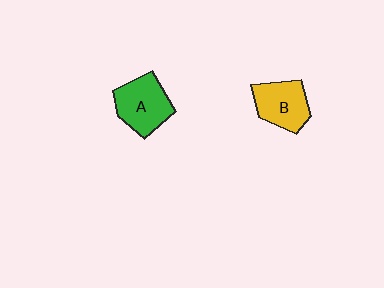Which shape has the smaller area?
Shape B (yellow).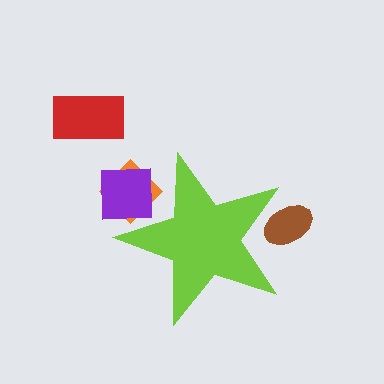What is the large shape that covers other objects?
A lime star.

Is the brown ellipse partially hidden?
Yes, the brown ellipse is partially hidden behind the lime star.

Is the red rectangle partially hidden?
No, the red rectangle is fully visible.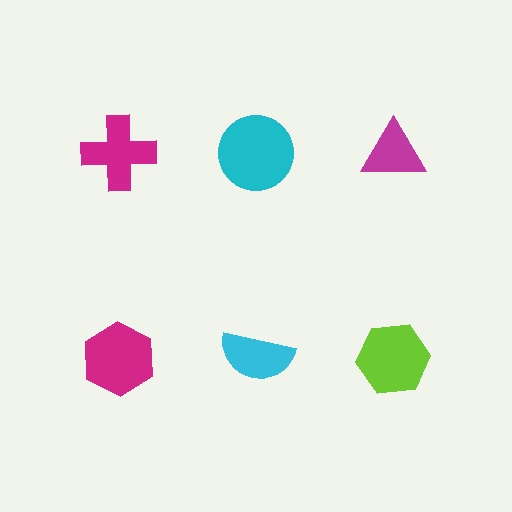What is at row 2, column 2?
A cyan semicircle.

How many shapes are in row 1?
3 shapes.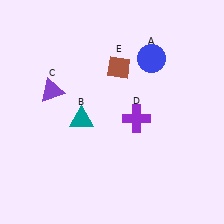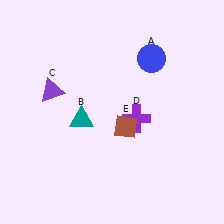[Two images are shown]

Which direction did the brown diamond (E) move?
The brown diamond (E) moved down.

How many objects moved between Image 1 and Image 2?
1 object moved between the two images.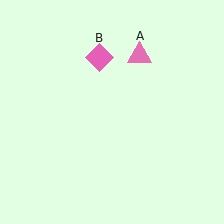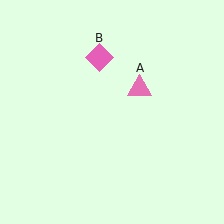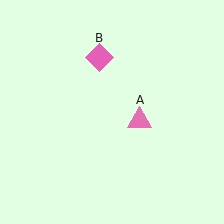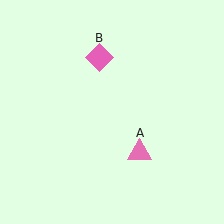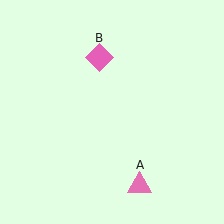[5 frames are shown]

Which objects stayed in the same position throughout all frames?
Pink diamond (object B) remained stationary.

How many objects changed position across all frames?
1 object changed position: pink triangle (object A).